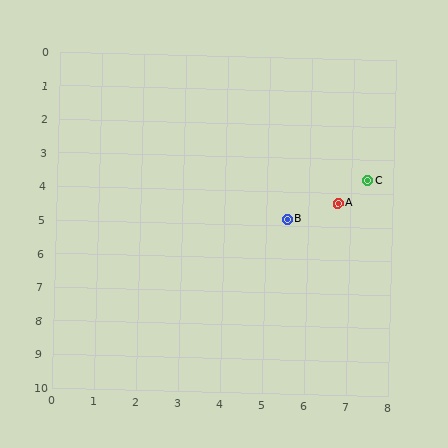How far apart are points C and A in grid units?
Points C and A are about 1.0 grid units apart.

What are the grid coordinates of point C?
Point C is at approximately (7.4, 3.6).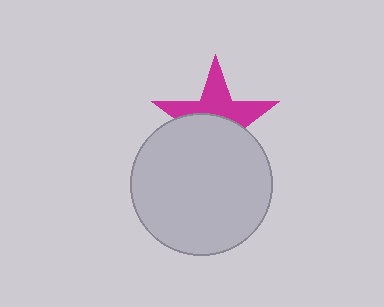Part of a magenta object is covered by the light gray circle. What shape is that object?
It is a star.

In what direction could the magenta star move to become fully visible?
The magenta star could move up. That would shift it out from behind the light gray circle entirely.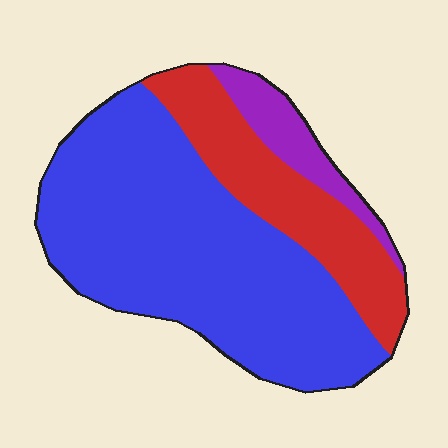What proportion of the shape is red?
Red takes up about one quarter (1/4) of the shape.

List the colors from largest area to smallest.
From largest to smallest: blue, red, purple.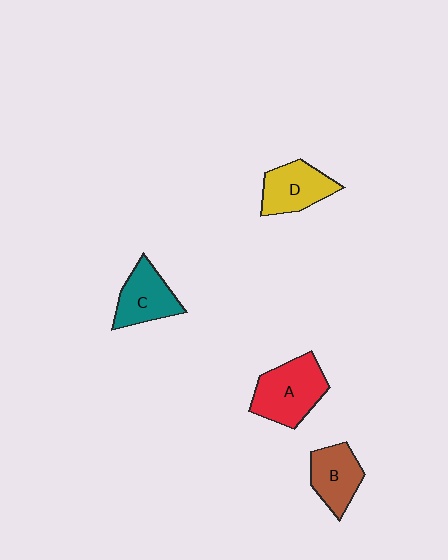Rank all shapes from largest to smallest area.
From largest to smallest: A (red), D (yellow), C (teal), B (brown).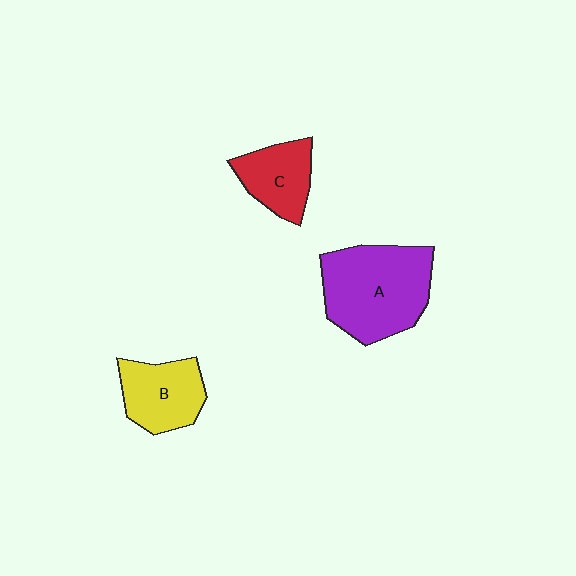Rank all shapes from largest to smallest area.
From largest to smallest: A (purple), B (yellow), C (red).